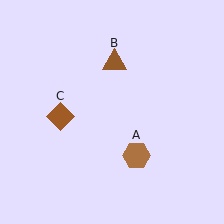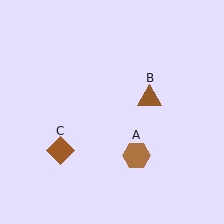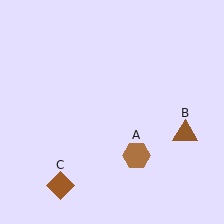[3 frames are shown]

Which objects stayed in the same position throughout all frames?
Brown hexagon (object A) remained stationary.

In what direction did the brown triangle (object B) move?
The brown triangle (object B) moved down and to the right.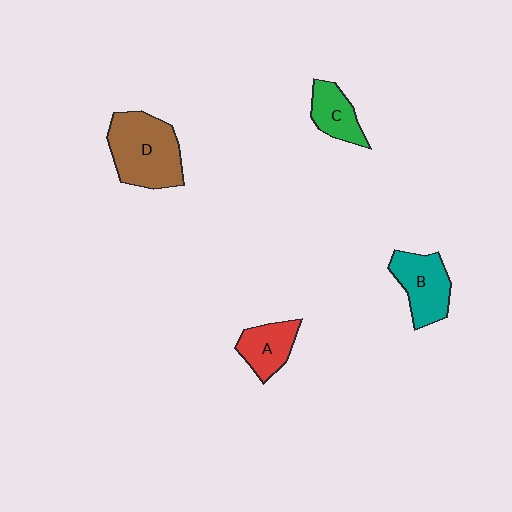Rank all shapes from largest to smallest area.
From largest to smallest: D (brown), B (teal), A (red), C (green).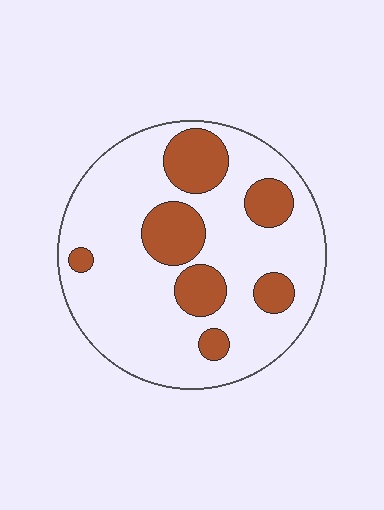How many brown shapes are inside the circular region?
7.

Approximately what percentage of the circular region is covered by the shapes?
Approximately 25%.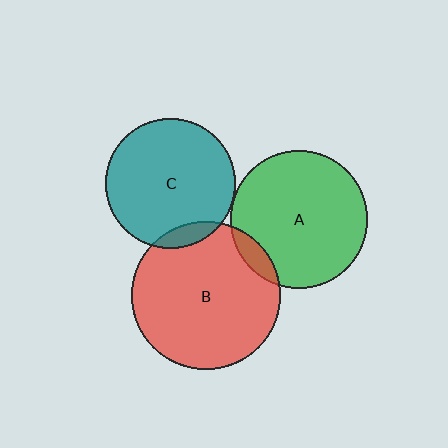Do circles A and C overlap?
Yes.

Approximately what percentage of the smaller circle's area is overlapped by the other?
Approximately 5%.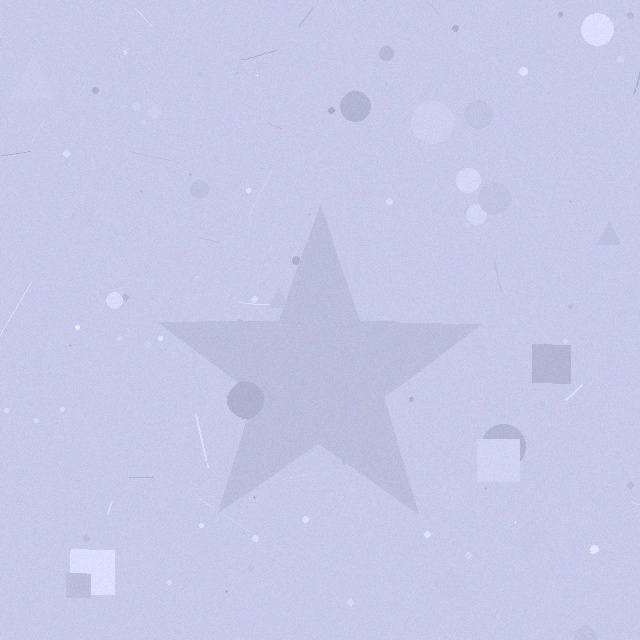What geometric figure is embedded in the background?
A star is embedded in the background.